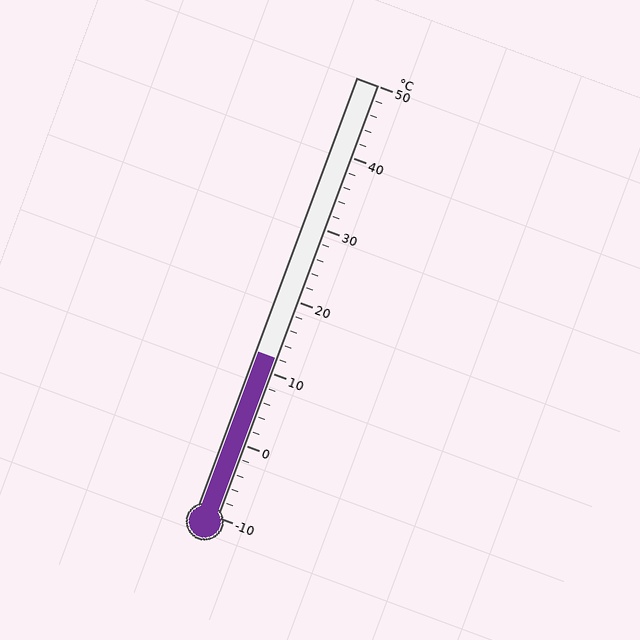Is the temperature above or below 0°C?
The temperature is above 0°C.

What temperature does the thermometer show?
The thermometer shows approximately 12°C.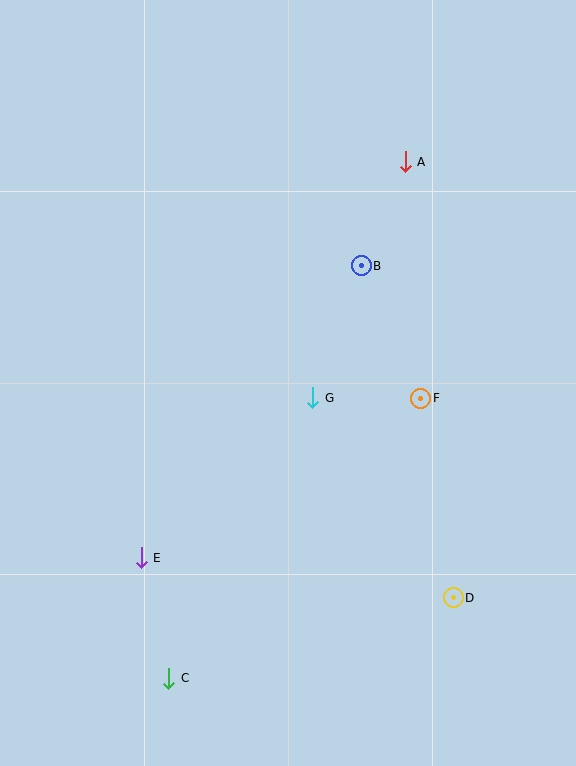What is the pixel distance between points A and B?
The distance between A and B is 113 pixels.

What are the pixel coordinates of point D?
Point D is at (453, 598).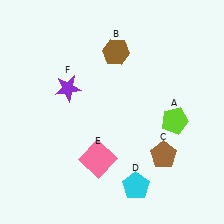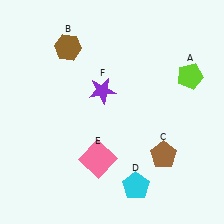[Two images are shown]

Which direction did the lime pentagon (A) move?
The lime pentagon (A) moved up.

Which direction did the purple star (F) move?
The purple star (F) moved right.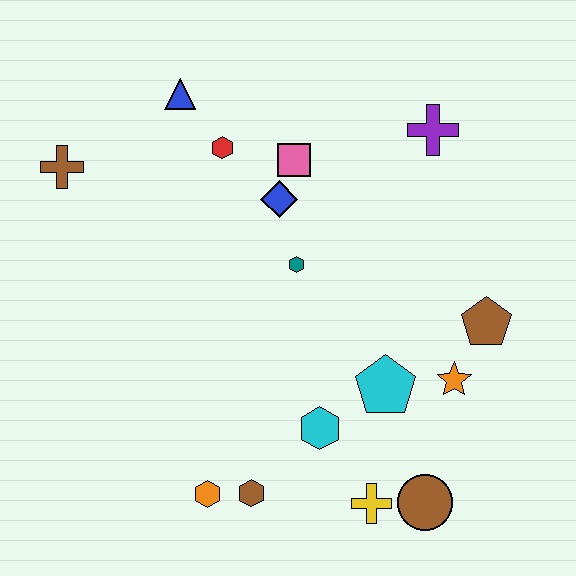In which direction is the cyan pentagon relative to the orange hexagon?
The cyan pentagon is to the right of the orange hexagon.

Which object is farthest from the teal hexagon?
The brown circle is farthest from the teal hexagon.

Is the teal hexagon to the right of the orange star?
No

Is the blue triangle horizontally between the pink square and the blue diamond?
No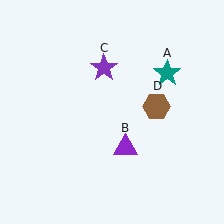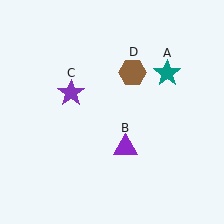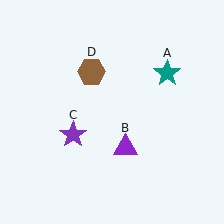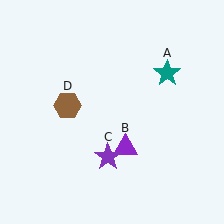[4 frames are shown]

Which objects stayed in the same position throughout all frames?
Teal star (object A) and purple triangle (object B) remained stationary.